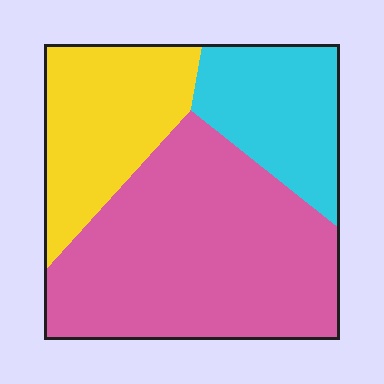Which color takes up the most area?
Pink, at roughly 55%.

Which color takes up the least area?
Cyan, at roughly 20%.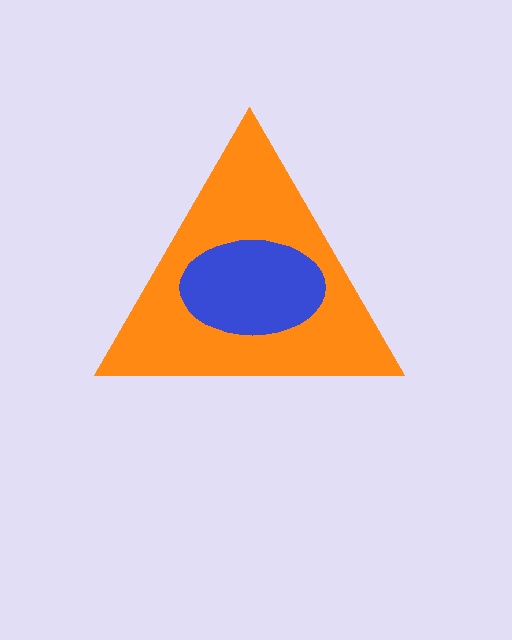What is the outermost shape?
The orange triangle.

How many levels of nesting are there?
2.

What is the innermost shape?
The blue ellipse.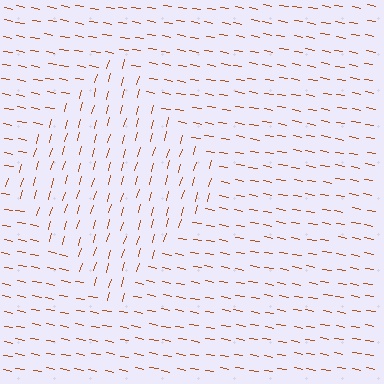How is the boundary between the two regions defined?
The boundary is defined purely by a change in line orientation (approximately 84 degrees difference). All lines are the same color and thickness.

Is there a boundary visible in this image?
Yes, there is a texture boundary formed by a change in line orientation.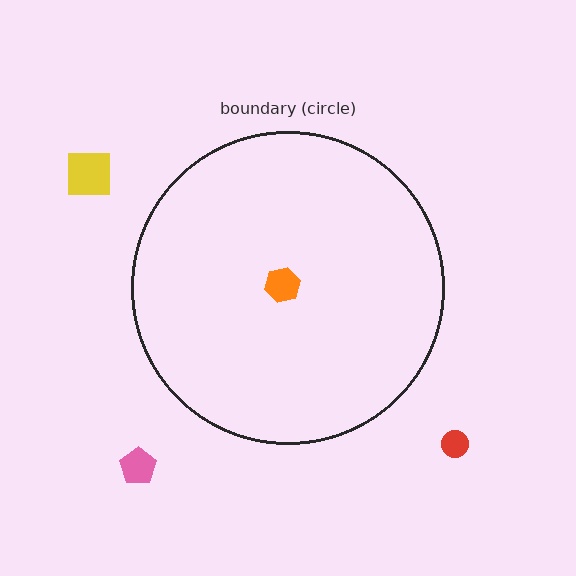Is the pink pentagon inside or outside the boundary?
Outside.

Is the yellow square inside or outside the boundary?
Outside.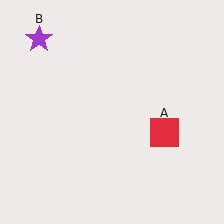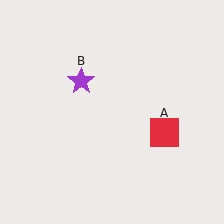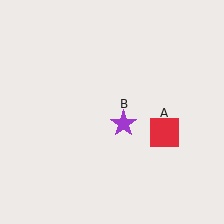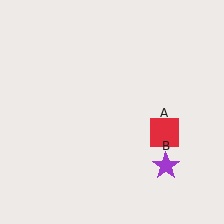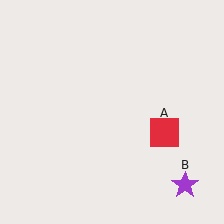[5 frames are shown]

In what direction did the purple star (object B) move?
The purple star (object B) moved down and to the right.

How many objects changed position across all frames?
1 object changed position: purple star (object B).